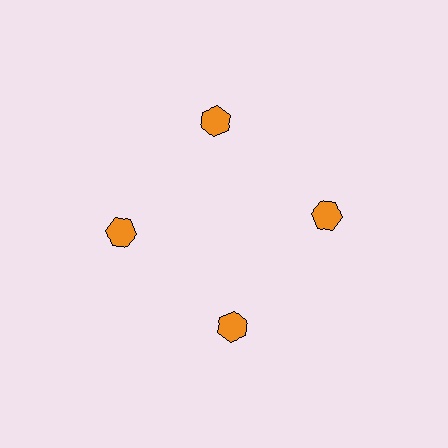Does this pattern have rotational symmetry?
Yes, this pattern has 4-fold rotational symmetry. It looks the same after rotating 90 degrees around the center.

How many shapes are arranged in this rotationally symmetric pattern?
There are 4 shapes, arranged in 4 groups of 1.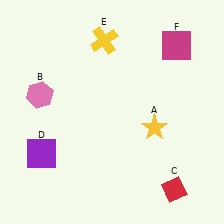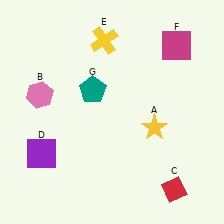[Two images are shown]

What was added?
A teal pentagon (G) was added in Image 2.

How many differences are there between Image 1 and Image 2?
There is 1 difference between the two images.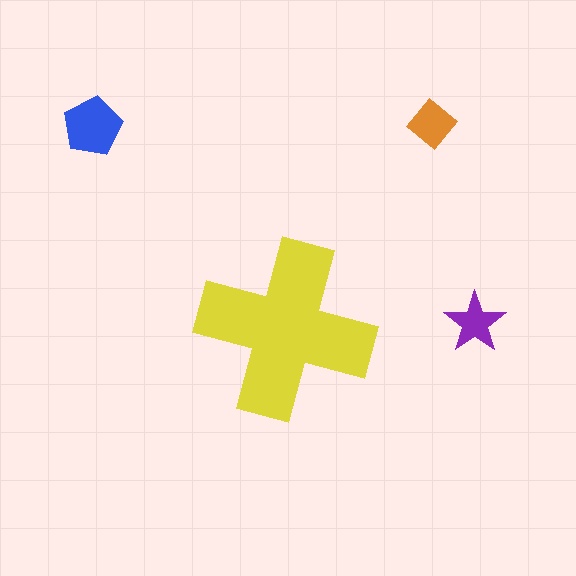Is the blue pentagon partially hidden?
No, the blue pentagon is fully visible.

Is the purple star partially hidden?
No, the purple star is fully visible.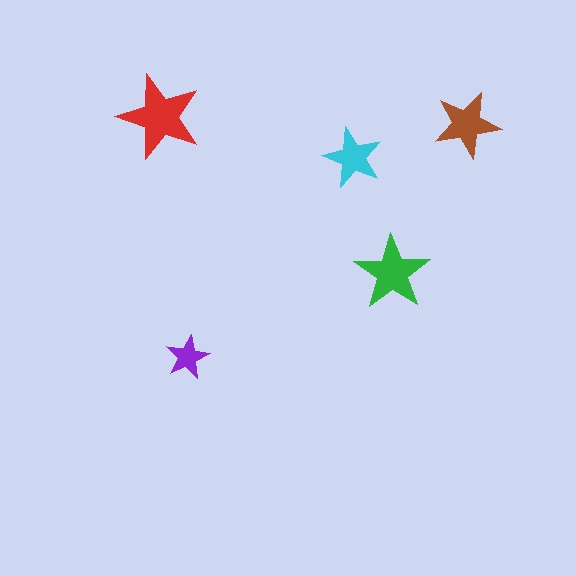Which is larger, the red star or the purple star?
The red one.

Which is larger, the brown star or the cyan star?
The brown one.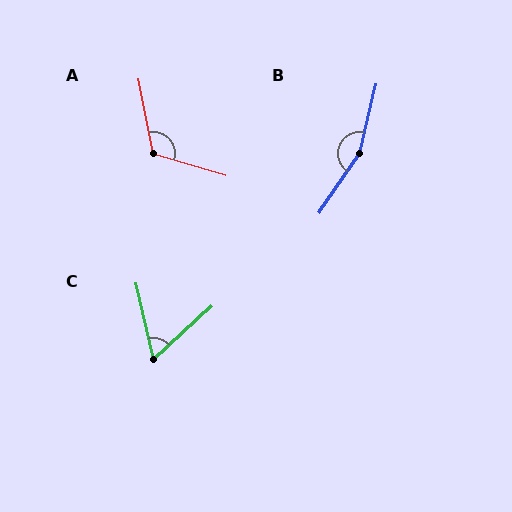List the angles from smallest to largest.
C (60°), A (118°), B (159°).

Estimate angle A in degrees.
Approximately 118 degrees.